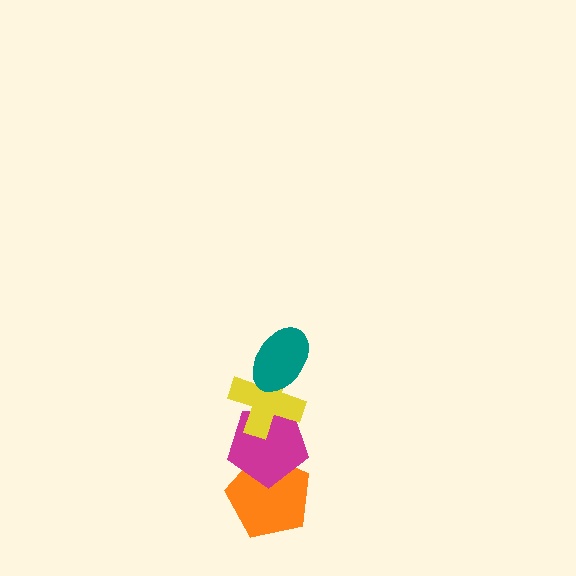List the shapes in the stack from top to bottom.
From top to bottom: the teal ellipse, the yellow cross, the magenta pentagon, the orange pentagon.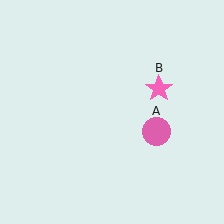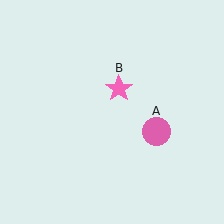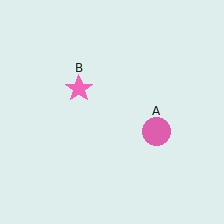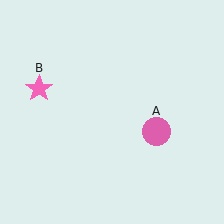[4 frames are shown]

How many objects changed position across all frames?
1 object changed position: pink star (object B).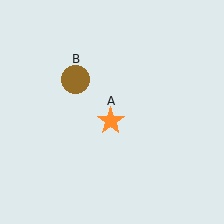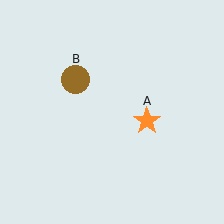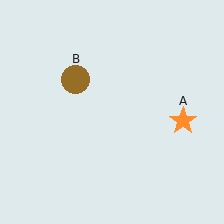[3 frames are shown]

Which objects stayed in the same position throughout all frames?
Brown circle (object B) remained stationary.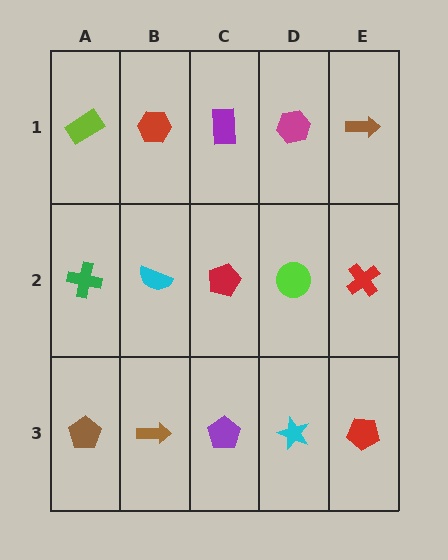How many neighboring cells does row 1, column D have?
3.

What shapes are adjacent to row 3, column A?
A green cross (row 2, column A), a brown arrow (row 3, column B).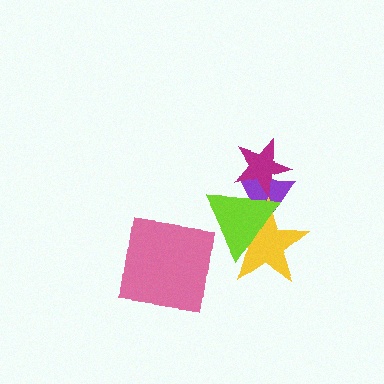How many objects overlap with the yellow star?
2 objects overlap with the yellow star.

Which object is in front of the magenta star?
The lime triangle is in front of the magenta star.